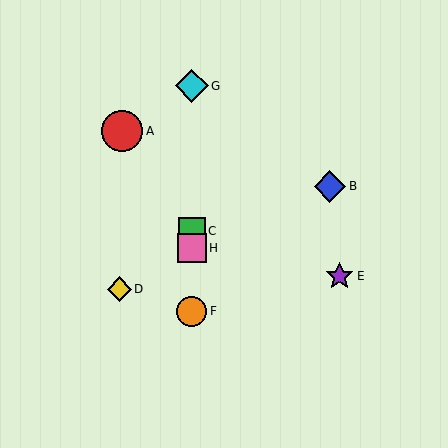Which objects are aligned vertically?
Objects C, F, G, H are aligned vertically.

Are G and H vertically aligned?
Yes, both are at x≈192.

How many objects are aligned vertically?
4 objects (C, F, G, H) are aligned vertically.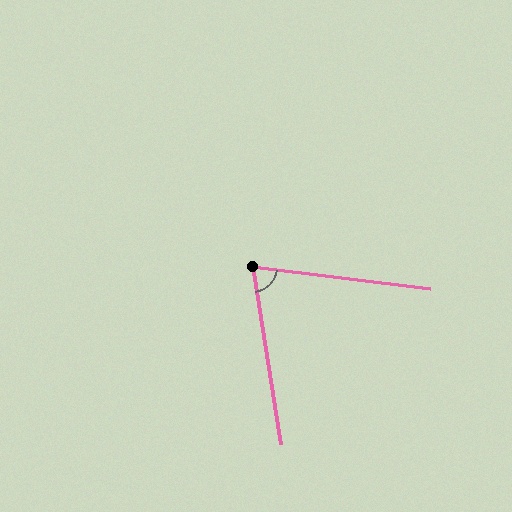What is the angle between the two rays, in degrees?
Approximately 74 degrees.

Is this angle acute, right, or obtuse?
It is acute.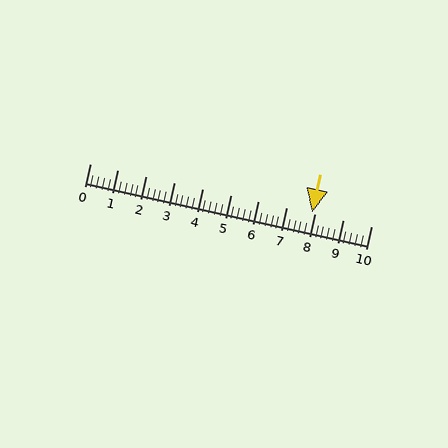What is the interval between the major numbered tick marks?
The major tick marks are spaced 1 units apart.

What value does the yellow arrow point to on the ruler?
The yellow arrow points to approximately 7.9.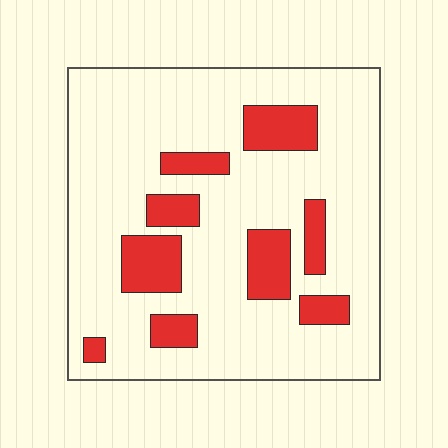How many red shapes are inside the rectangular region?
9.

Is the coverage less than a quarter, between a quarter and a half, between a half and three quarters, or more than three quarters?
Less than a quarter.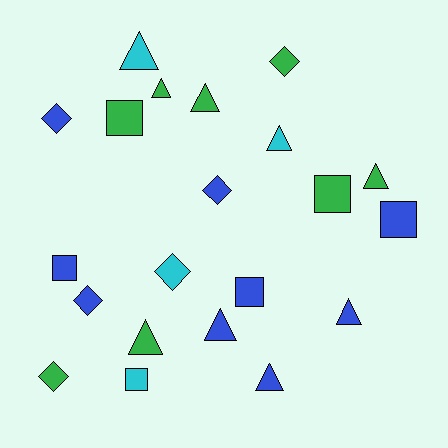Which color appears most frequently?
Blue, with 9 objects.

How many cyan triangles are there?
There are 2 cyan triangles.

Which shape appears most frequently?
Triangle, with 9 objects.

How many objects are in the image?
There are 21 objects.